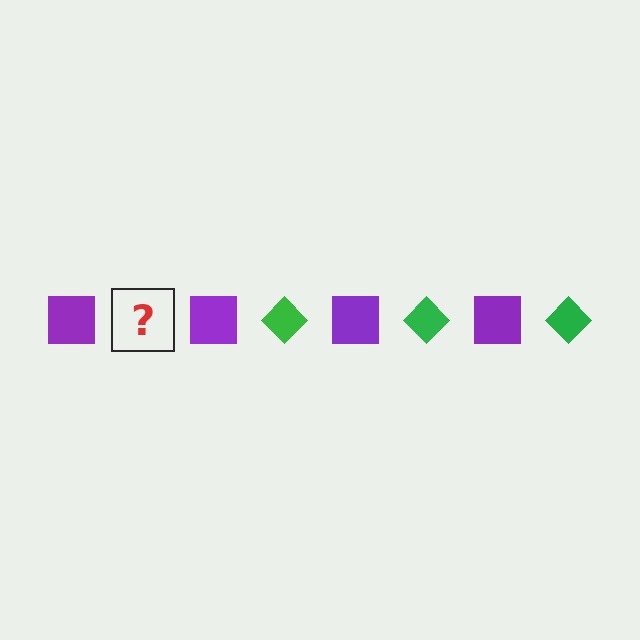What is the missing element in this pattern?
The missing element is a green diamond.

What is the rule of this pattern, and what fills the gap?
The rule is that the pattern alternates between purple square and green diamond. The gap should be filled with a green diamond.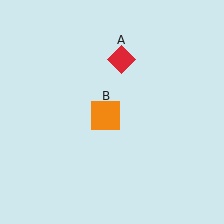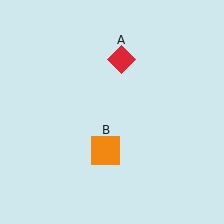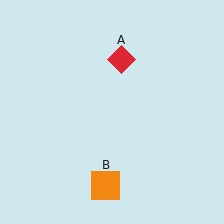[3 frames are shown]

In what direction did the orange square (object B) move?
The orange square (object B) moved down.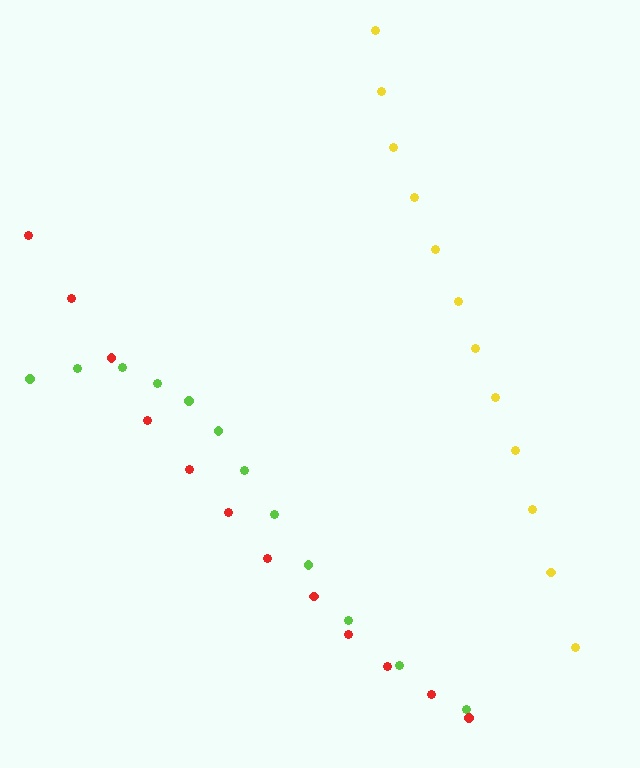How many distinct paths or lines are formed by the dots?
There are 3 distinct paths.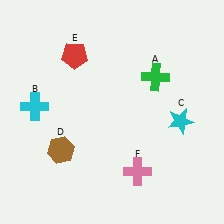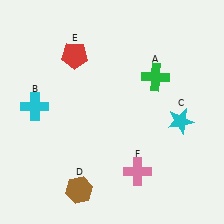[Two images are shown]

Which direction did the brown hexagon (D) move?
The brown hexagon (D) moved down.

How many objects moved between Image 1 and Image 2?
1 object moved between the two images.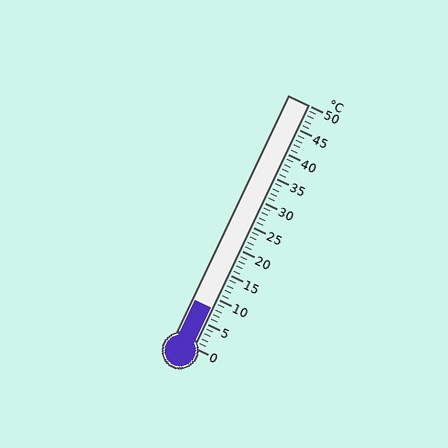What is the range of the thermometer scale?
The thermometer scale ranges from 0°C to 50°C.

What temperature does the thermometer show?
The thermometer shows approximately 8°C.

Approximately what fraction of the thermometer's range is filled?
The thermometer is filled to approximately 15% of its range.